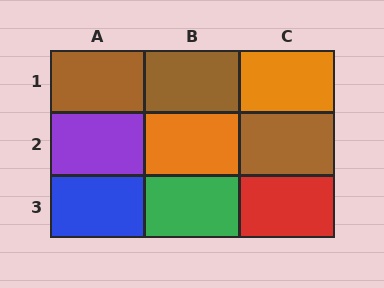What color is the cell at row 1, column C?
Orange.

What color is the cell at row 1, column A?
Brown.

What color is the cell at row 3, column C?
Red.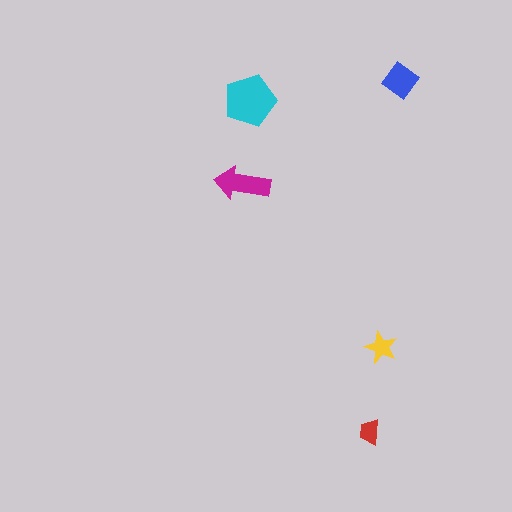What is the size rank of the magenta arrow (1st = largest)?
2nd.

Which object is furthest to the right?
The blue diamond is rightmost.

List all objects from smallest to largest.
The red trapezoid, the yellow star, the blue diamond, the magenta arrow, the cyan pentagon.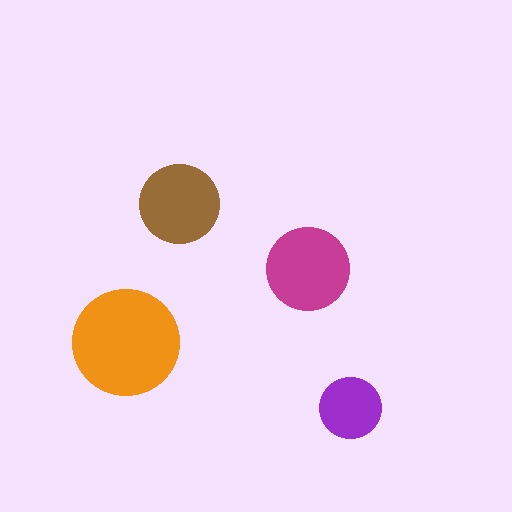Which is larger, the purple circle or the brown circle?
The brown one.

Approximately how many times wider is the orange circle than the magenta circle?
About 1.5 times wider.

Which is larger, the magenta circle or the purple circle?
The magenta one.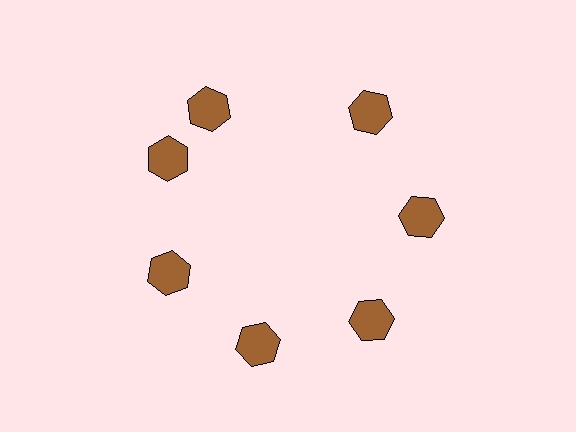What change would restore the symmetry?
The symmetry would be restored by rotating it back into even spacing with its neighbors so that all 7 hexagons sit at equal angles and equal distance from the center.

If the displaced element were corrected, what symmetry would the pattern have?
It would have 7-fold rotational symmetry — the pattern would map onto itself every 51 degrees.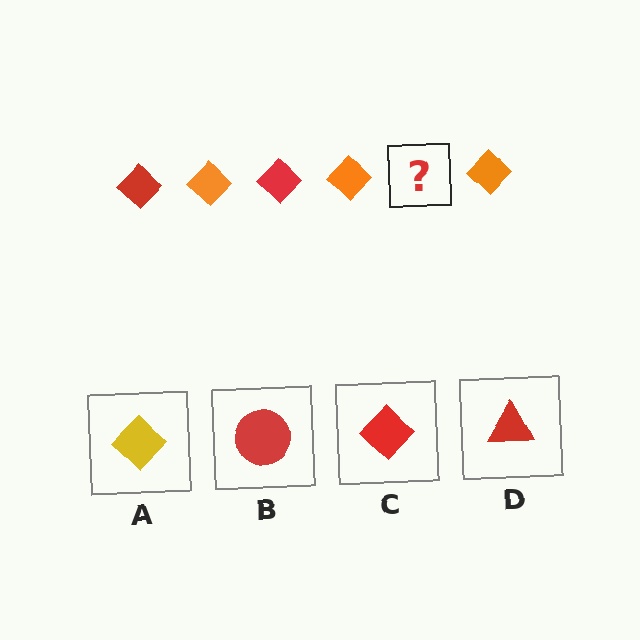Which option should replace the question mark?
Option C.